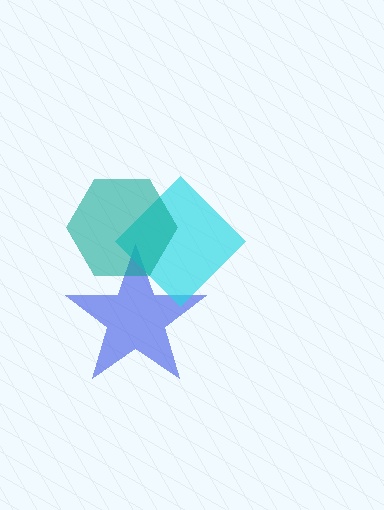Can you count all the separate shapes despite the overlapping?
Yes, there are 3 separate shapes.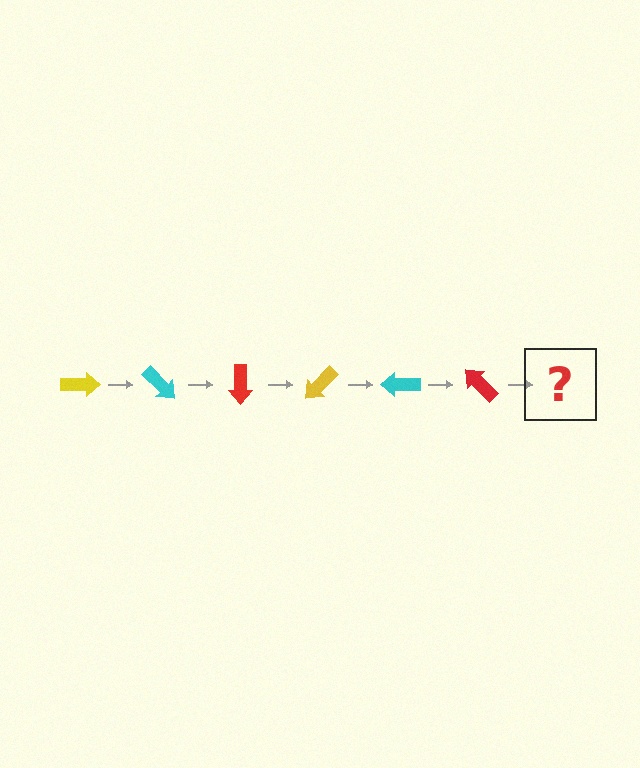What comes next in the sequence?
The next element should be a yellow arrow, rotated 270 degrees from the start.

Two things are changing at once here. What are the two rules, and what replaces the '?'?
The two rules are that it rotates 45 degrees each step and the color cycles through yellow, cyan, and red. The '?' should be a yellow arrow, rotated 270 degrees from the start.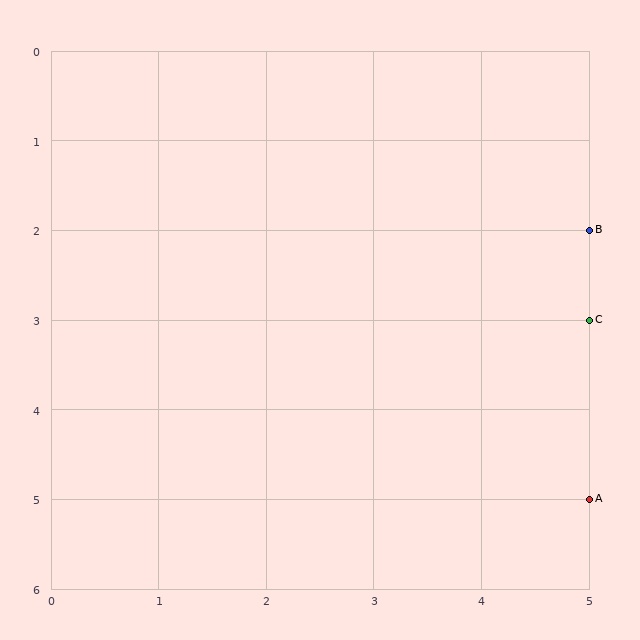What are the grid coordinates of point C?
Point C is at grid coordinates (5, 3).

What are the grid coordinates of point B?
Point B is at grid coordinates (5, 2).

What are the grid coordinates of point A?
Point A is at grid coordinates (5, 5).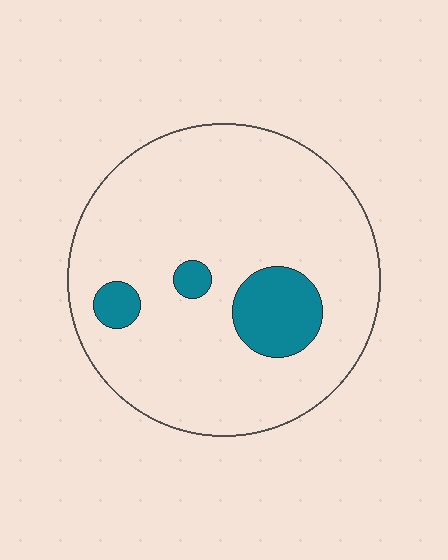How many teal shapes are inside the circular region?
3.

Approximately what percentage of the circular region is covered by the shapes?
Approximately 10%.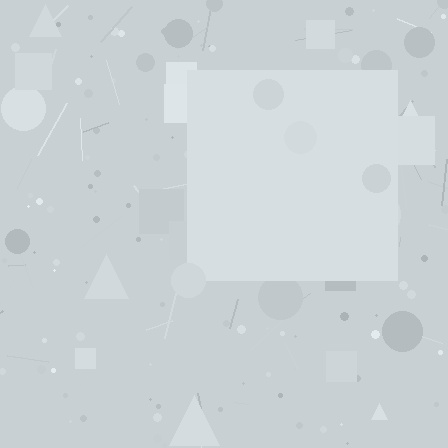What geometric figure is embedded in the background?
A square is embedded in the background.